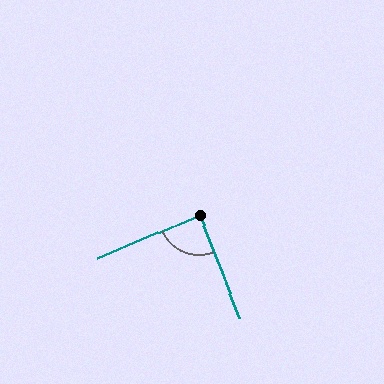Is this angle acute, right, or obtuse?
It is approximately a right angle.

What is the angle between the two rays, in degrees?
Approximately 88 degrees.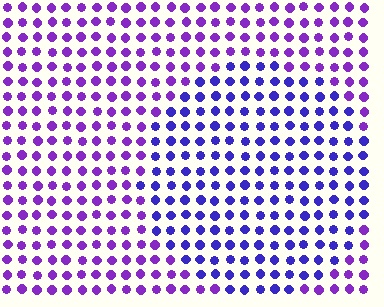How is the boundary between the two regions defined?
The boundary is defined purely by a slight shift in hue (about 30 degrees). Spacing, size, and orientation are identical on both sides.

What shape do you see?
I see a circle.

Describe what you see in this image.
The image is filled with small purple elements in a uniform arrangement. A circle-shaped region is visible where the elements are tinted to a slightly different hue, forming a subtle color boundary.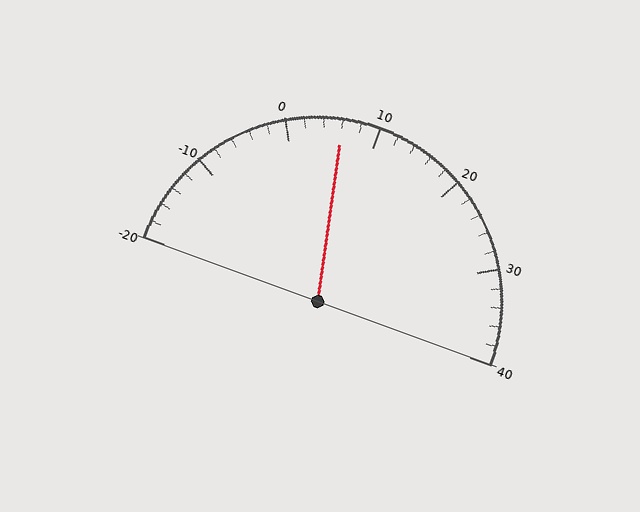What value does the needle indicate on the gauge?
The needle indicates approximately 6.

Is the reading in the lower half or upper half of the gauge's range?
The reading is in the lower half of the range (-20 to 40).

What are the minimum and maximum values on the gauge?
The gauge ranges from -20 to 40.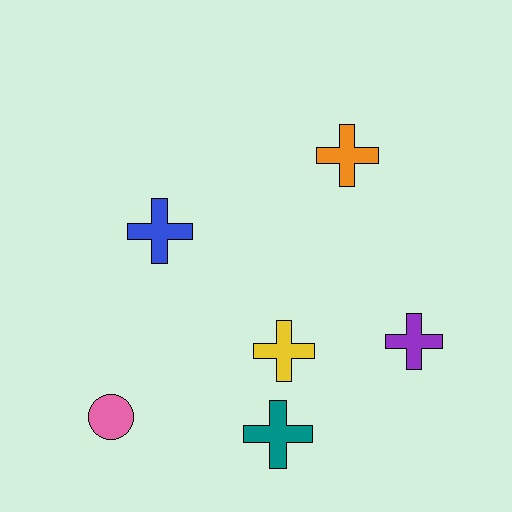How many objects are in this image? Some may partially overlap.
There are 6 objects.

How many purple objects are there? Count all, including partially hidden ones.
There is 1 purple object.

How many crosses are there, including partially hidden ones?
There are 5 crosses.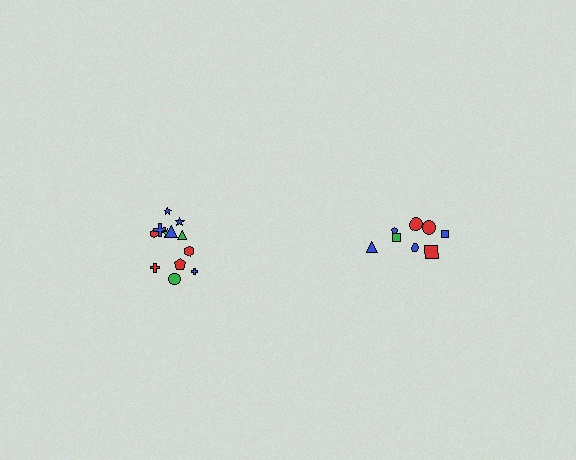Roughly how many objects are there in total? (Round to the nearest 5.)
Roughly 20 objects in total.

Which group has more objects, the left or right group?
The left group.